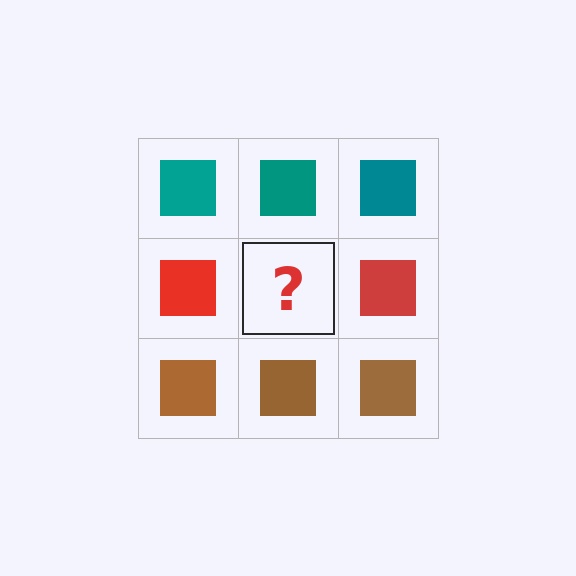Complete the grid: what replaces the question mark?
The question mark should be replaced with a red square.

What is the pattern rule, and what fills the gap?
The rule is that each row has a consistent color. The gap should be filled with a red square.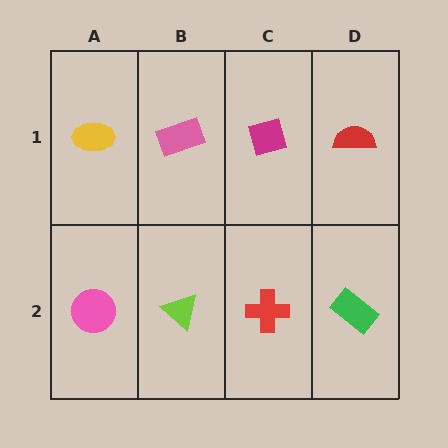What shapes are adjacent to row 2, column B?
A pink rectangle (row 1, column B), a pink circle (row 2, column A), a red cross (row 2, column C).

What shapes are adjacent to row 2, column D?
A red semicircle (row 1, column D), a red cross (row 2, column C).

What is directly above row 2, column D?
A red semicircle.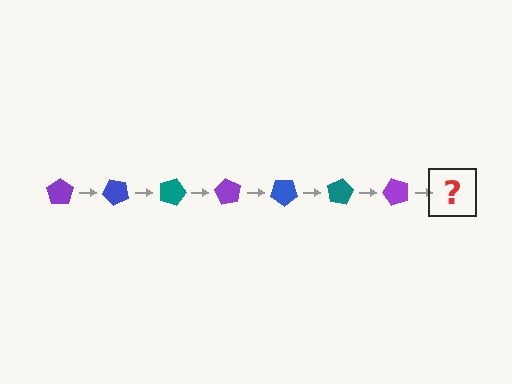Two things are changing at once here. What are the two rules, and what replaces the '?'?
The two rules are that it rotates 45 degrees each step and the color cycles through purple, blue, and teal. The '?' should be a blue pentagon, rotated 315 degrees from the start.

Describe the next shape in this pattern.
It should be a blue pentagon, rotated 315 degrees from the start.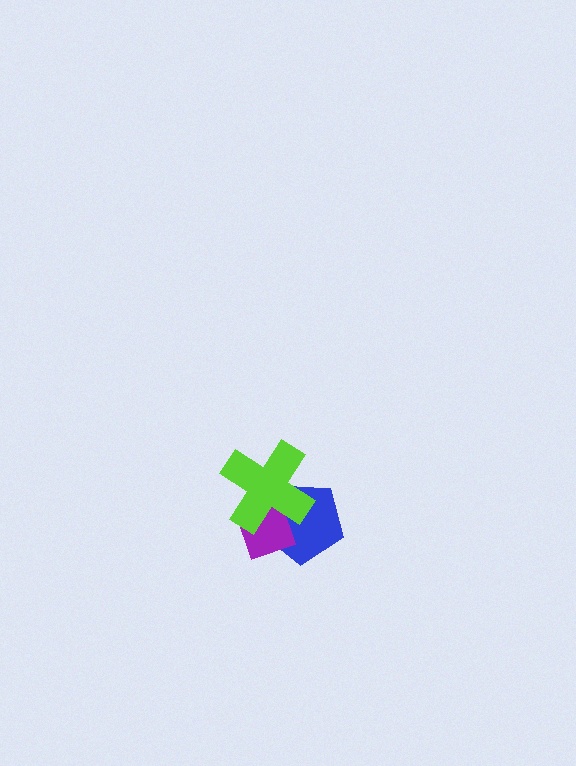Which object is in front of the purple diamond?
The lime cross is in front of the purple diamond.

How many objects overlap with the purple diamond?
2 objects overlap with the purple diamond.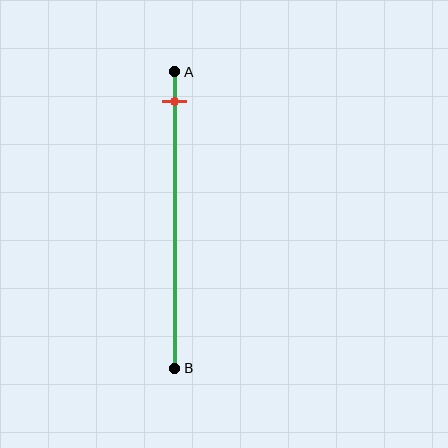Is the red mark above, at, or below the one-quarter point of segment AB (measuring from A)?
The red mark is above the one-quarter point of segment AB.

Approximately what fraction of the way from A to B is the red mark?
The red mark is approximately 10% of the way from A to B.